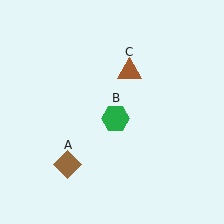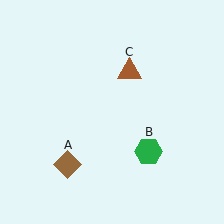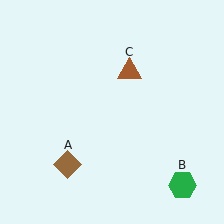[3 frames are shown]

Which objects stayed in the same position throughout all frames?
Brown diamond (object A) and brown triangle (object C) remained stationary.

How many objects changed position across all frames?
1 object changed position: green hexagon (object B).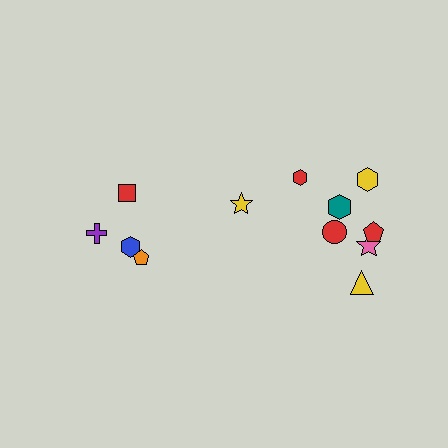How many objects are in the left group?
There are 4 objects.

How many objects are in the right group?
There are 8 objects.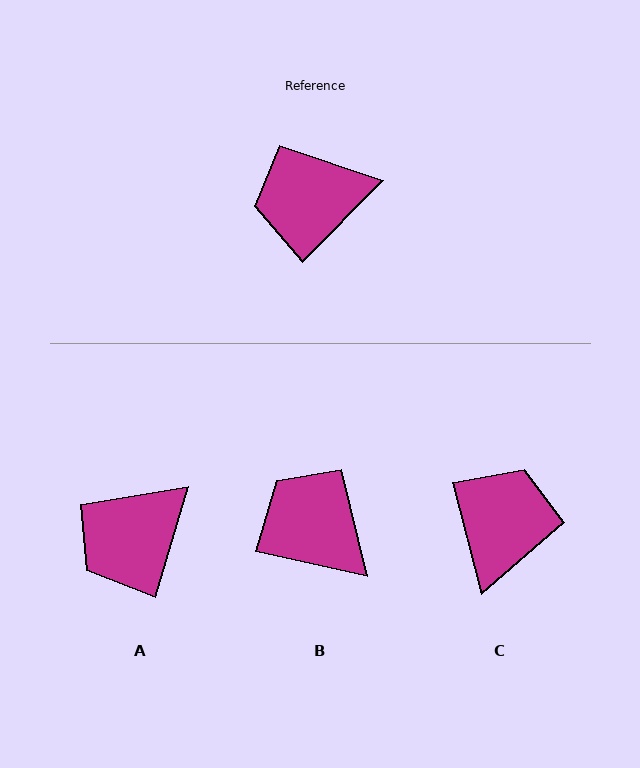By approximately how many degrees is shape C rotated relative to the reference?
Approximately 120 degrees clockwise.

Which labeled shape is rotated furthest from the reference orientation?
C, about 120 degrees away.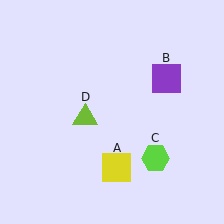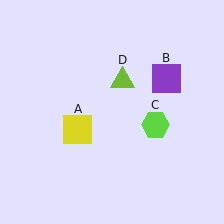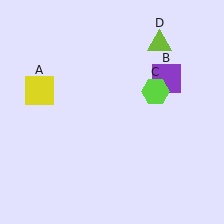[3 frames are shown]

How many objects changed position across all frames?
3 objects changed position: yellow square (object A), lime hexagon (object C), lime triangle (object D).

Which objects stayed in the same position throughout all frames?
Purple square (object B) remained stationary.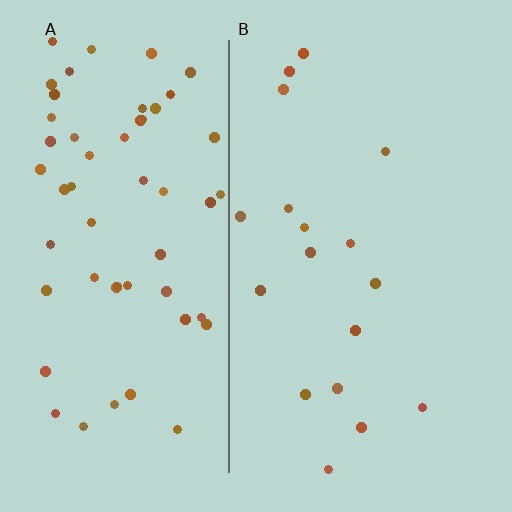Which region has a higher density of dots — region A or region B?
A (the left).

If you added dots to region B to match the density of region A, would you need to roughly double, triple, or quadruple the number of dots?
Approximately triple.